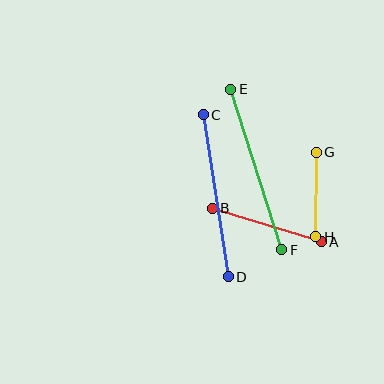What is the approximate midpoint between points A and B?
The midpoint is at approximately (267, 225) pixels.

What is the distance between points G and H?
The distance is approximately 84 pixels.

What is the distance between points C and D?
The distance is approximately 164 pixels.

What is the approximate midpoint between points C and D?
The midpoint is at approximately (216, 196) pixels.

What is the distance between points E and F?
The distance is approximately 168 pixels.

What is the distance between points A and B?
The distance is approximately 114 pixels.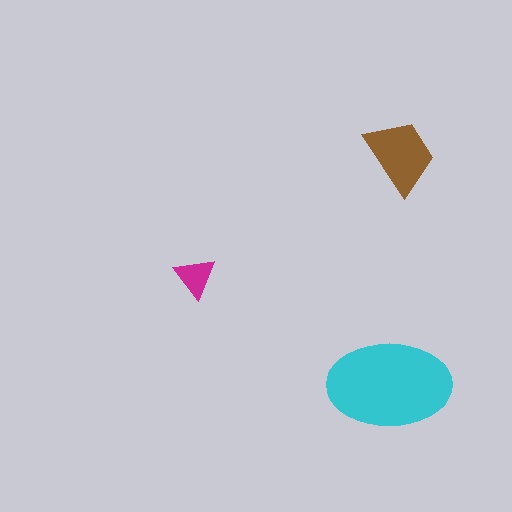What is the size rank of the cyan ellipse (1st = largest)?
1st.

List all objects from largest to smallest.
The cyan ellipse, the brown trapezoid, the magenta triangle.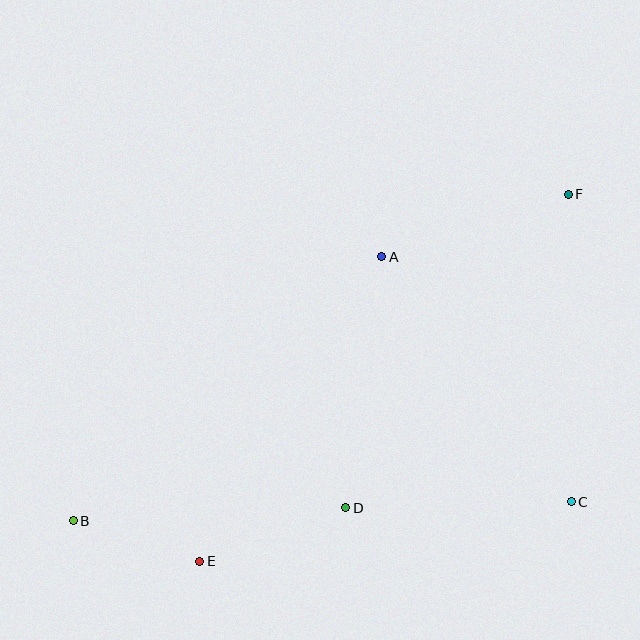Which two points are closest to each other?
Points B and E are closest to each other.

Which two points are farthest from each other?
Points B and F are farthest from each other.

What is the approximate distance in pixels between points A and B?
The distance between A and B is approximately 406 pixels.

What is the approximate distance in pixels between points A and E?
The distance between A and E is approximately 355 pixels.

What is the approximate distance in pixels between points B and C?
The distance between B and C is approximately 499 pixels.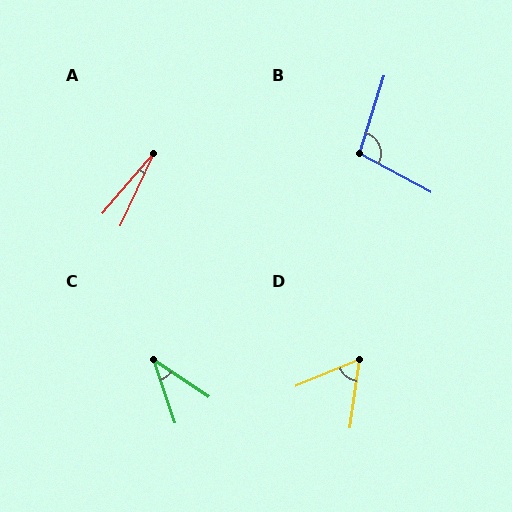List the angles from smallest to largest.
A (16°), C (38°), D (60°), B (101°).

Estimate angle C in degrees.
Approximately 38 degrees.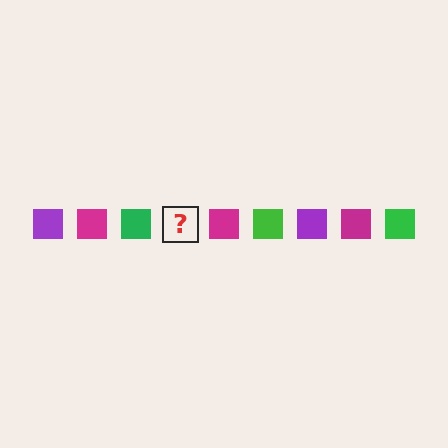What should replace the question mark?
The question mark should be replaced with a purple square.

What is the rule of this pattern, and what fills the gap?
The rule is that the pattern cycles through purple, magenta, green squares. The gap should be filled with a purple square.